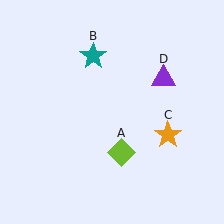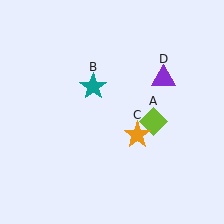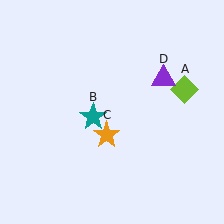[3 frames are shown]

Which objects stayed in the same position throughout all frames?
Purple triangle (object D) remained stationary.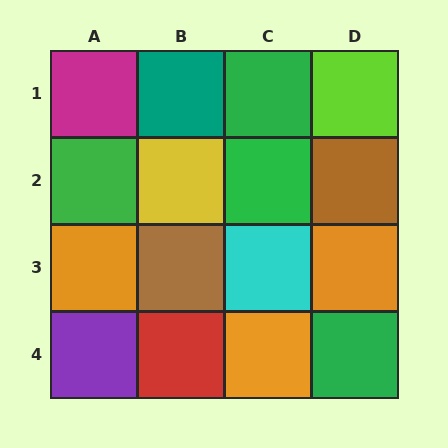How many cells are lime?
1 cell is lime.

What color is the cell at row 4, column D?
Green.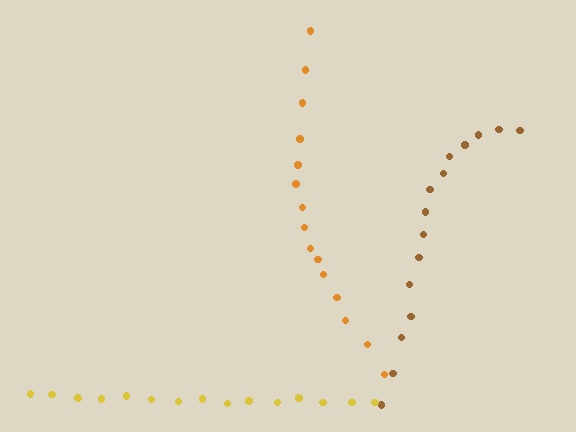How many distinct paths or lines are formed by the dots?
There are 3 distinct paths.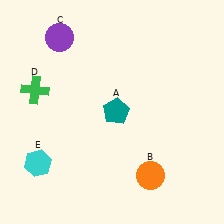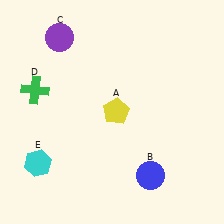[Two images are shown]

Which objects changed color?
A changed from teal to yellow. B changed from orange to blue.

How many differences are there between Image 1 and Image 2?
There are 2 differences between the two images.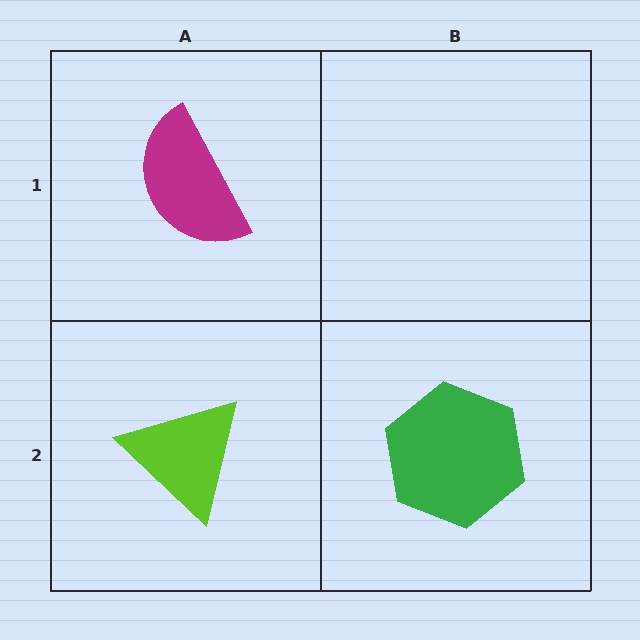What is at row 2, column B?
A green hexagon.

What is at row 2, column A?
A lime triangle.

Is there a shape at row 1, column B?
No, that cell is empty.